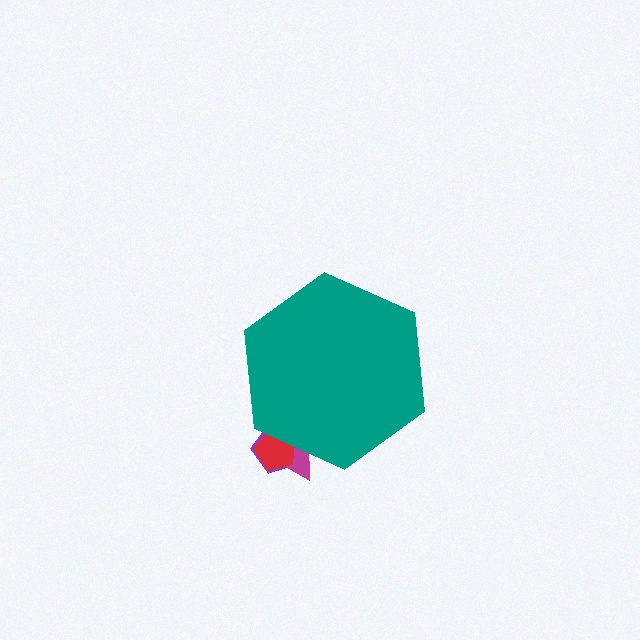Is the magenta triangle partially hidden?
Yes, the magenta triangle is partially hidden behind the teal hexagon.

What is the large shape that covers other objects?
A teal hexagon.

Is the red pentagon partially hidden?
Yes, the red pentagon is partially hidden behind the teal hexagon.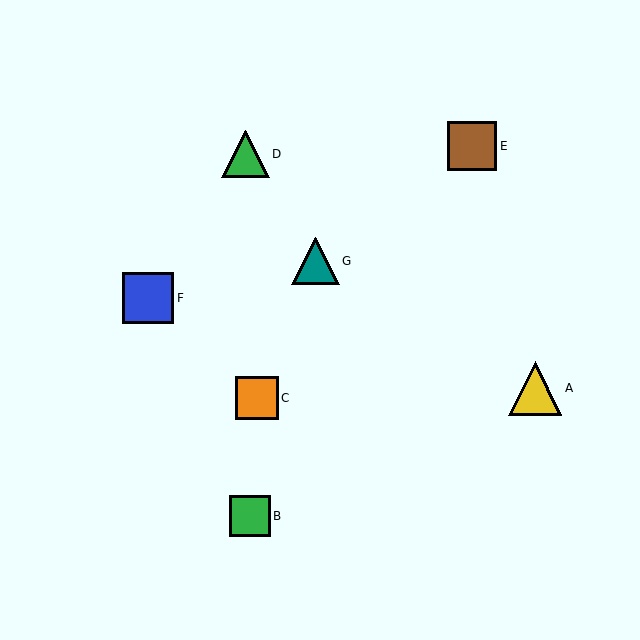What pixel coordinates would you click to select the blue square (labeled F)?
Click at (148, 298) to select the blue square F.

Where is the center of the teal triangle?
The center of the teal triangle is at (315, 261).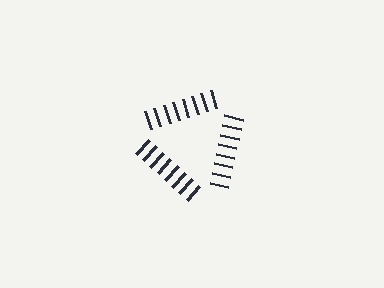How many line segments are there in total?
24 — 8 along each of the 3 edges.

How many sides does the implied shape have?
3 sides — the line-ends trace a triangle.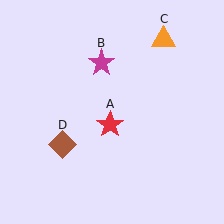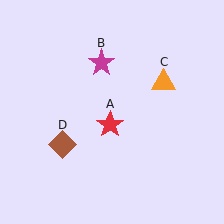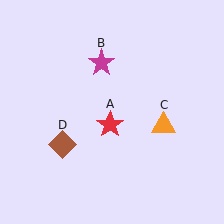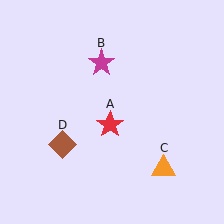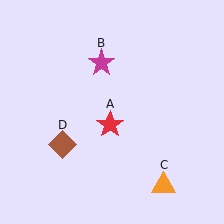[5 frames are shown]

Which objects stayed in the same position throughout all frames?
Red star (object A) and magenta star (object B) and brown diamond (object D) remained stationary.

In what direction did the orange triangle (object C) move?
The orange triangle (object C) moved down.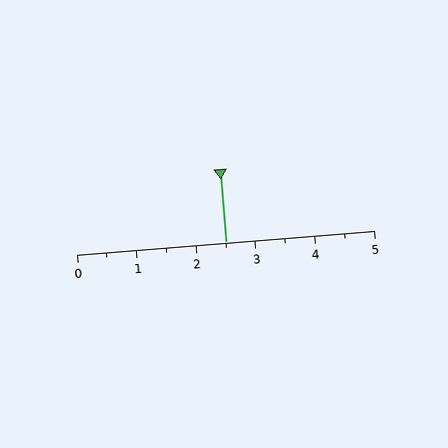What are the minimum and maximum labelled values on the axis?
The axis runs from 0 to 5.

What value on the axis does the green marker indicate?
The marker indicates approximately 2.5.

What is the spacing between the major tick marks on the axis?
The major ticks are spaced 1 apart.